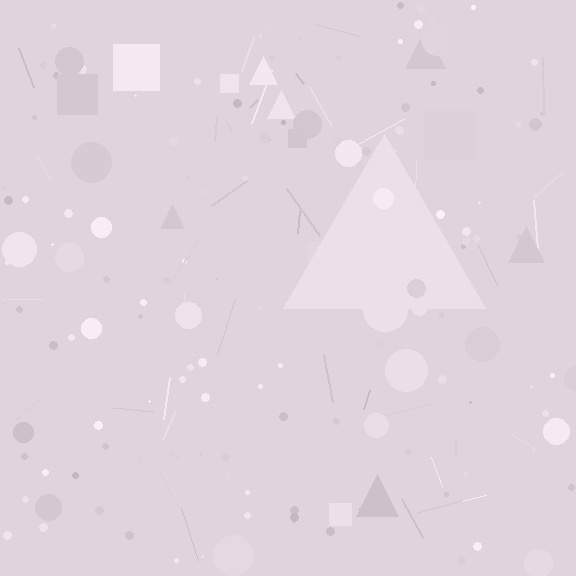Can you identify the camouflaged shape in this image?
The camouflaged shape is a triangle.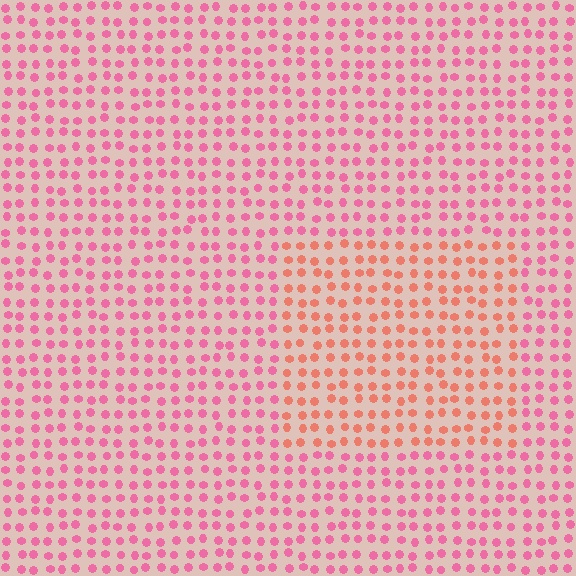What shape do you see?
I see a rectangle.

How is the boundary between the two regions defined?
The boundary is defined purely by a slight shift in hue (about 34 degrees). Spacing, size, and orientation are identical on both sides.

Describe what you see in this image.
The image is filled with small pink elements in a uniform arrangement. A rectangle-shaped region is visible where the elements are tinted to a slightly different hue, forming a subtle color boundary.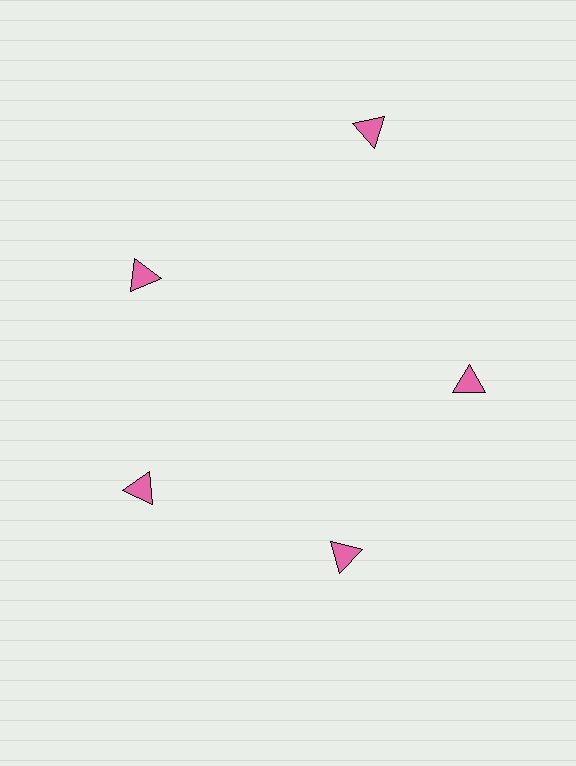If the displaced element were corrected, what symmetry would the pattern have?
It would have 5-fold rotational symmetry — the pattern would map onto itself every 72 degrees.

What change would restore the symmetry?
The symmetry would be restored by moving it inward, back onto the ring so that all 5 triangles sit at equal angles and equal distance from the center.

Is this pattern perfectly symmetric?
No. The 5 pink triangles are arranged in a ring, but one element near the 1 o'clock position is pushed outward from the center, breaking the 5-fold rotational symmetry.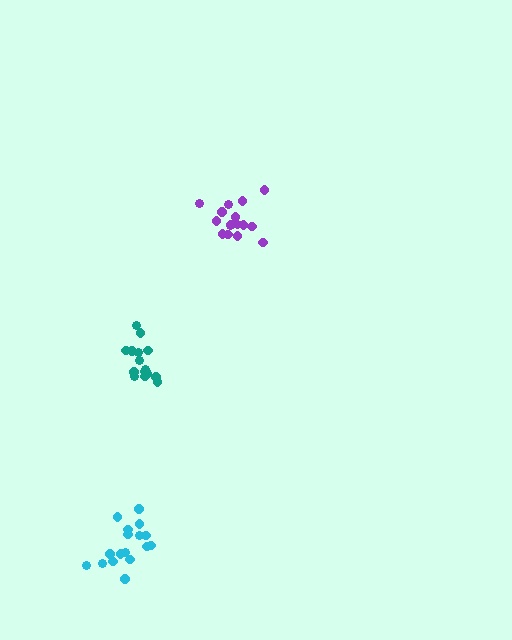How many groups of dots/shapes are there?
There are 3 groups.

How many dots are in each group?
Group 1: 15 dots, Group 2: 16 dots, Group 3: 17 dots (48 total).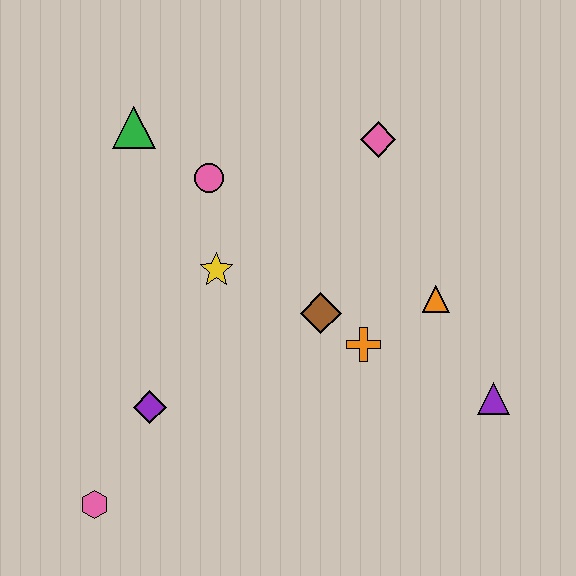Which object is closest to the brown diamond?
The orange cross is closest to the brown diamond.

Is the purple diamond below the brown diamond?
Yes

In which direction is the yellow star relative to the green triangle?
The yellow star is below the green triangle.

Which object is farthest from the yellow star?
The purple triangle is farthest from the yellow star.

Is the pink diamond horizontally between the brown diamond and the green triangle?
No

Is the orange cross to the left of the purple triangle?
Yes